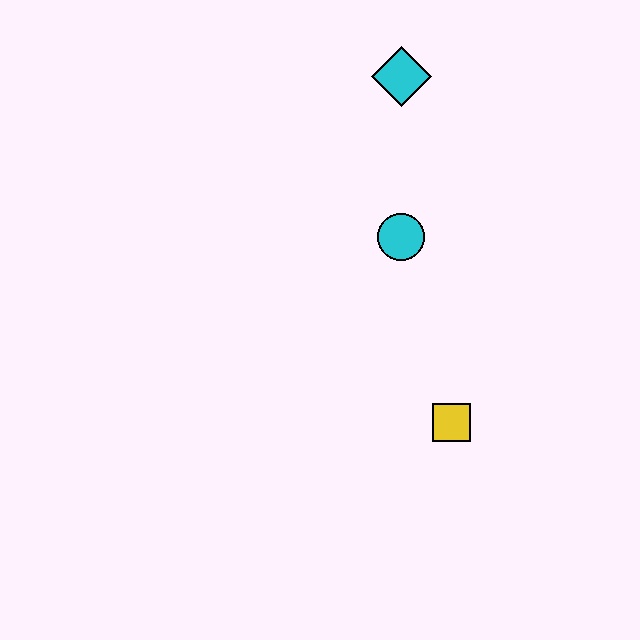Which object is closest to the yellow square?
The cyan circle is closest to the yellow square.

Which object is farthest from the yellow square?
The cyan diamond is farthest from the yellow square.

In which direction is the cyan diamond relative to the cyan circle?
The cyan diamond is above the cyan circle.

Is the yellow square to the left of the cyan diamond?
No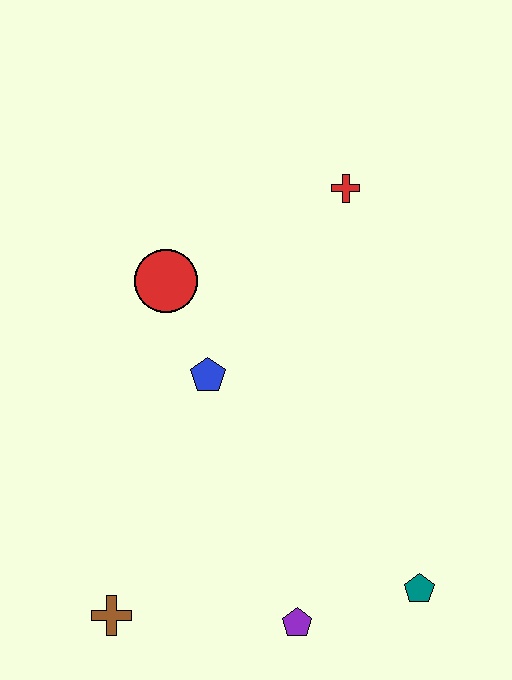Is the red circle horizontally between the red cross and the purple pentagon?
No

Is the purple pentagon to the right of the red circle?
Yes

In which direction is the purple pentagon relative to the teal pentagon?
The purple pentagon is to the left of the teal pentagon.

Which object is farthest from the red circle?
The teal pentagon is farthest from the red circle.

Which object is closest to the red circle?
The blue pentagon is closest to the red circle.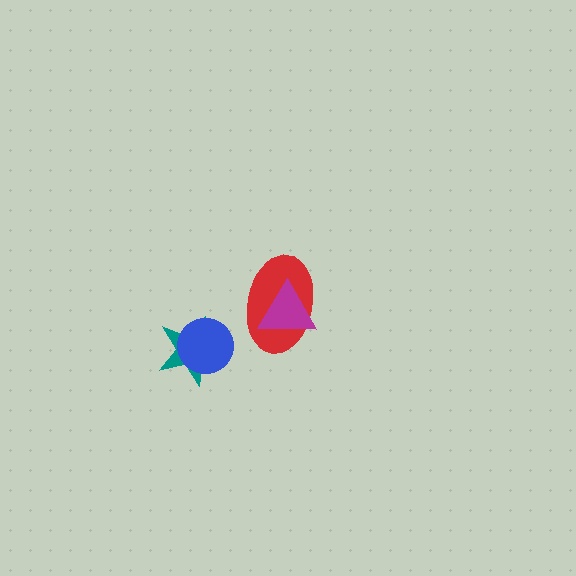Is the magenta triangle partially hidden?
No, no other shape covers it.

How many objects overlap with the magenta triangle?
1 object overlaps with the magenta triangle.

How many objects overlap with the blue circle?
1 object overlaps with the blue circle.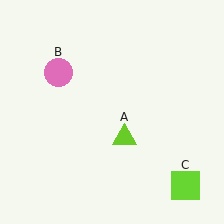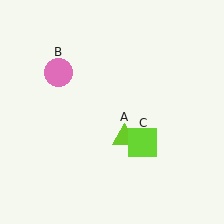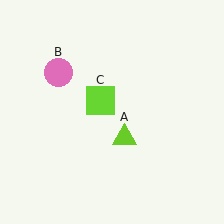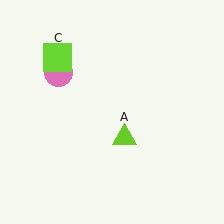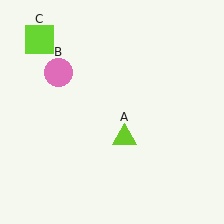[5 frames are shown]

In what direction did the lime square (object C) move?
The lime square (object C) moved up and to the left.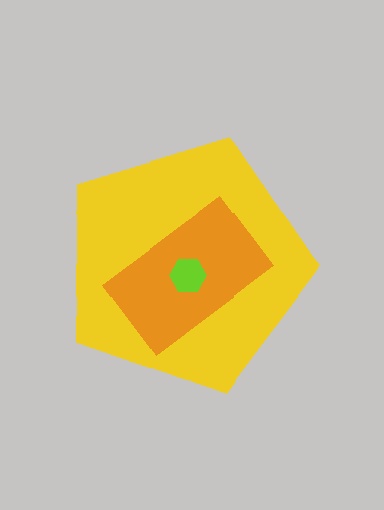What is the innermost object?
The lime hexagon.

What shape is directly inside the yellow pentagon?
The orange rectangle.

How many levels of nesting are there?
3.